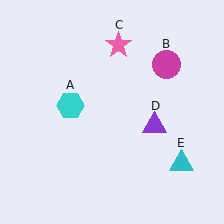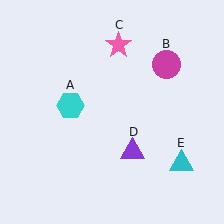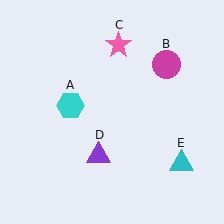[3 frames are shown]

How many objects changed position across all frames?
1 object changed position: purple triangle (object D).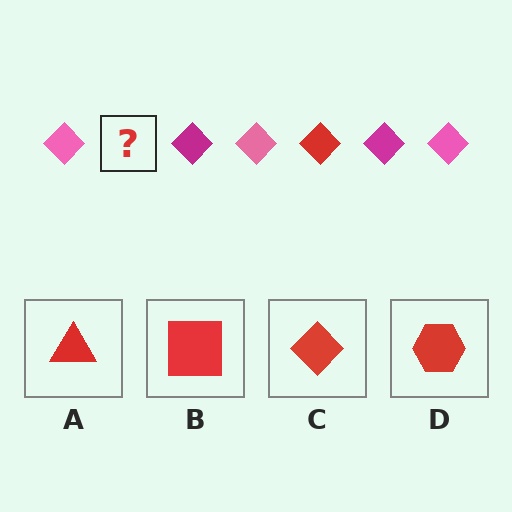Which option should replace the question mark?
Option C.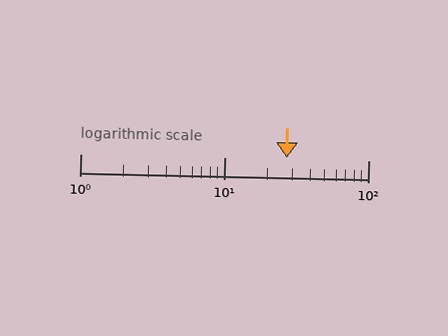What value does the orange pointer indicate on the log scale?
The pointer indicates approximately 27.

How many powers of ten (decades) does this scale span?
The scale spans 2 decades, from 1 to 100.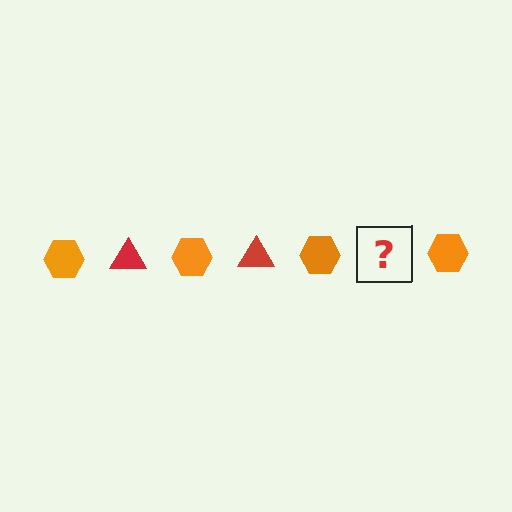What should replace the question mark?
The question mark should be replaced with a red triangle.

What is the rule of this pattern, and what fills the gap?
The rule is that the pattern alternates between orange hexagon and red triangle. The gap should be filled with a red triangle.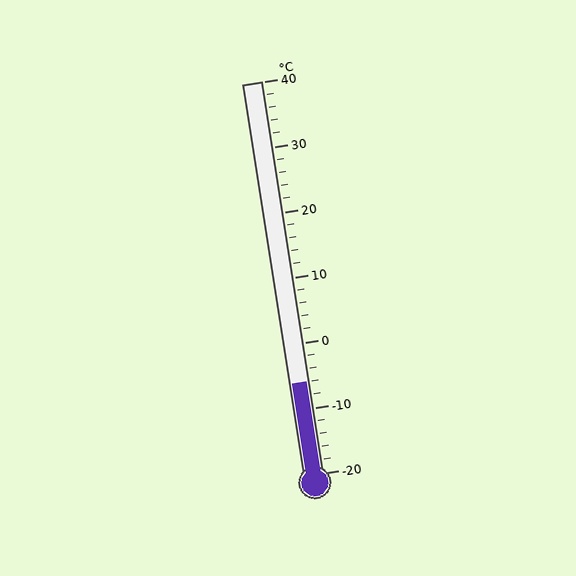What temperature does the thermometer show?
The thermometer shows approximately -6°C.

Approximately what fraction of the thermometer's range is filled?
The thermometer is filled to approximately 25% of its range.